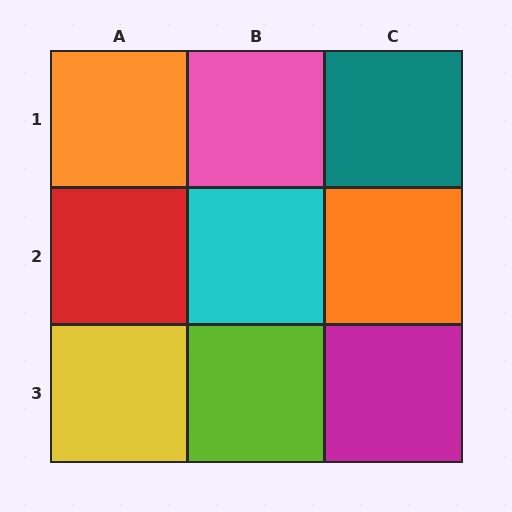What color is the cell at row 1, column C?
Teal.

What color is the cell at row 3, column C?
Magenta.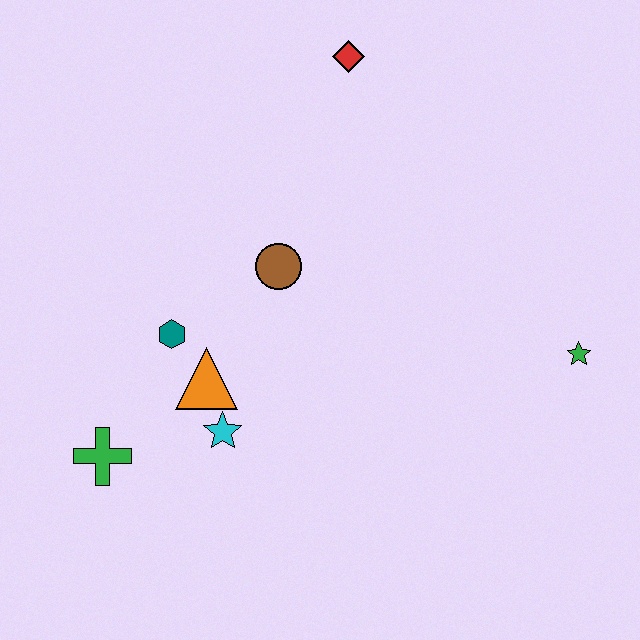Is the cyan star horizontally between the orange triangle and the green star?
Yes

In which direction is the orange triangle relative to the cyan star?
The orange triangle is above the cyan star.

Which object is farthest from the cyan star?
The red diamond is farthest from the cyan star.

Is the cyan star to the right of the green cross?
Yes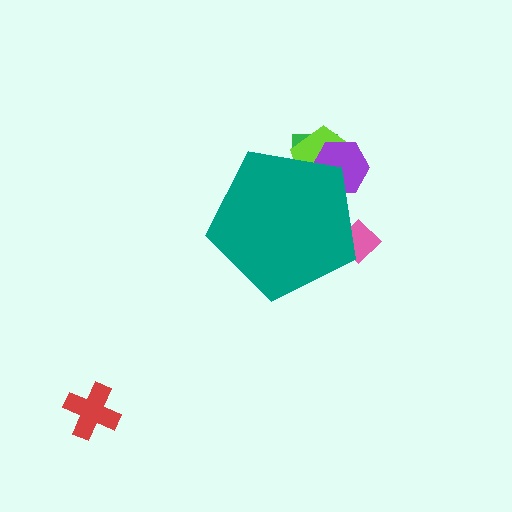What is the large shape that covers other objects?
A teal pentagon.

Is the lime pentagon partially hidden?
Yes, the lime pentagon is partially hidden behind the teal pentagon.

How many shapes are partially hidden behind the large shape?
4 shapes are partially hidden.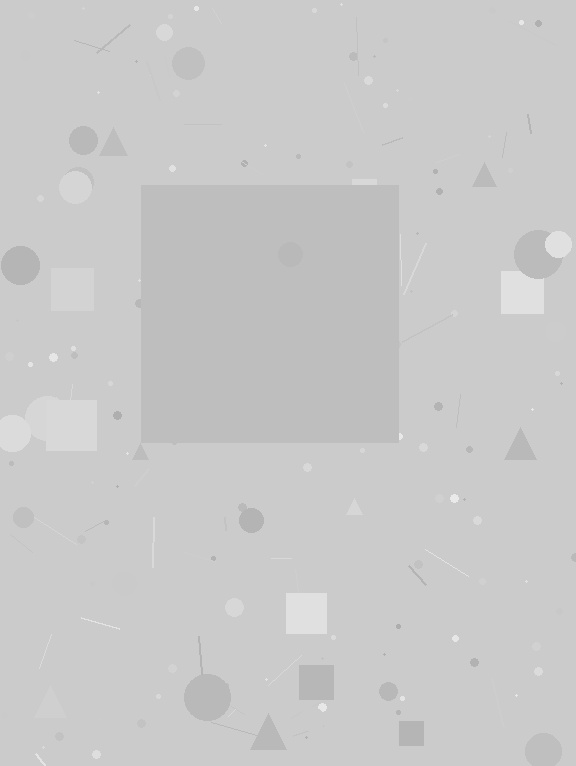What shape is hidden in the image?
A square is hidden in the image.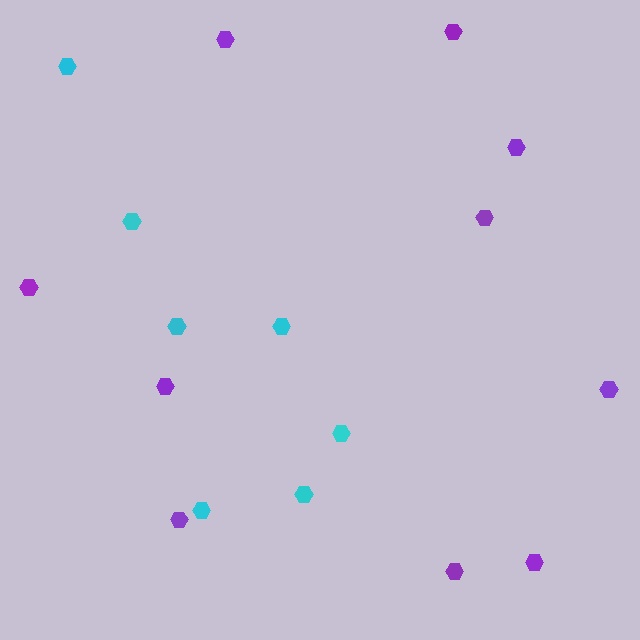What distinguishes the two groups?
There are 2 groups: one group of cyan hexagons (7) and one group of purple hexagons (10).